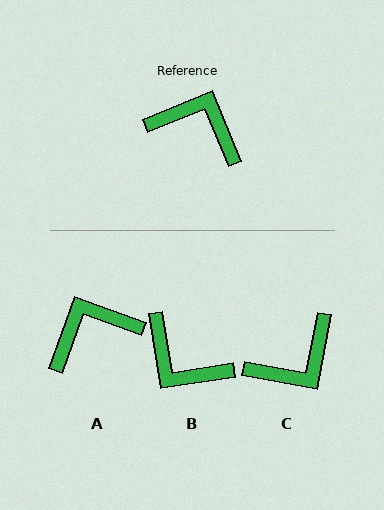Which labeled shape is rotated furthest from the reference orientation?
B, about 167 degrees away.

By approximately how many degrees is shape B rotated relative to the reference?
Approximately 167 degrees counter-clockwise.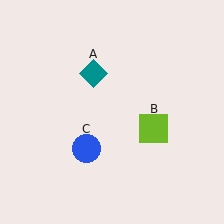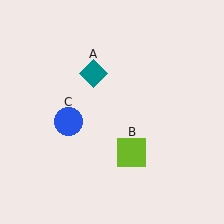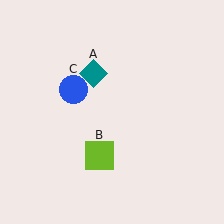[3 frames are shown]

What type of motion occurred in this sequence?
The lime square (object B), blue circle (object C) rotated clockwise around the center of the scene.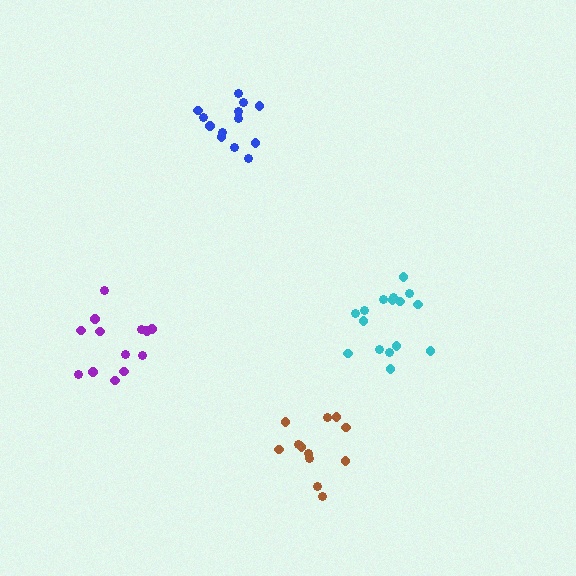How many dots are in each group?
Group 1: 12 dots, Group 2: 16 dots, Group 3: 13 dots, Group 4: 13 dots (54 total).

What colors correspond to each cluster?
The clusters are colored: brown, cyan, blue, purple.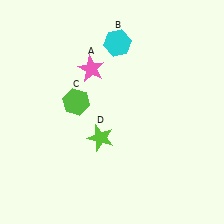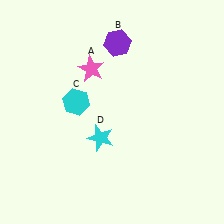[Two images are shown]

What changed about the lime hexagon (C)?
In Image 1, C is lime. In Image 2, it changed to cyan.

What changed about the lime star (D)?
In Image 1, D is lime. In Image 2, it changed to cyan.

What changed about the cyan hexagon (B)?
In Image 1, B is cyan. In Image 2, it changed to purple.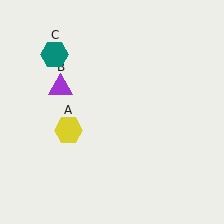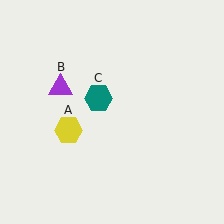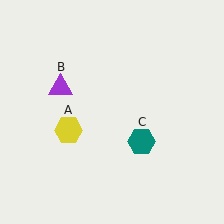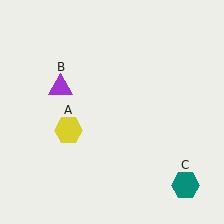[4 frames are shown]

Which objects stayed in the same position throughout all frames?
Yellow hexagon (object A) and purple triangle (object B) remained stationary.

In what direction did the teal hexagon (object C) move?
The teal hexagon (object C) moved down and to the right.